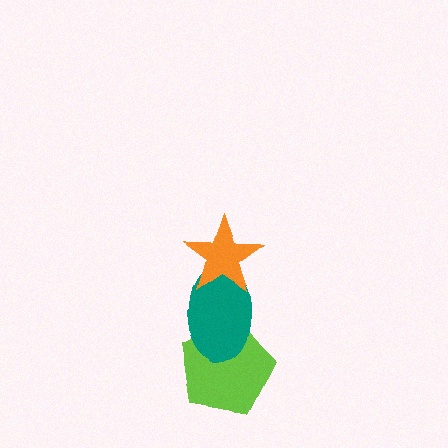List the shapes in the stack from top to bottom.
From top to bottom: the orange star, the teal ellipse, the lime pentagon.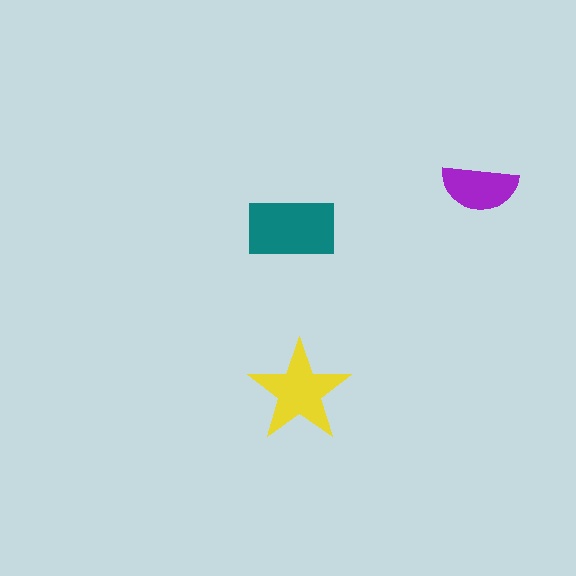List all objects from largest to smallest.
The teal rectangle, the yellow star, the purple semicircle.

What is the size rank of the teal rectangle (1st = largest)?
1st.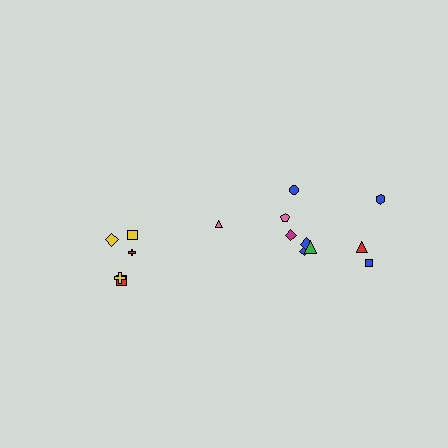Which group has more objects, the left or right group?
The right group.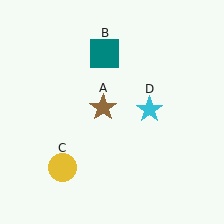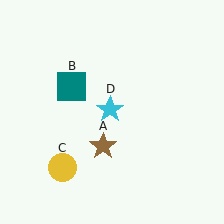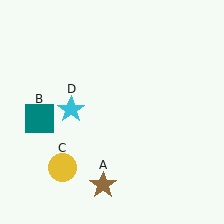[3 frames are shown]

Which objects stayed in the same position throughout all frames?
Yellow circle (object C) remained stationary.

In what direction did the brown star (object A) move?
The brown star (object A) moved down.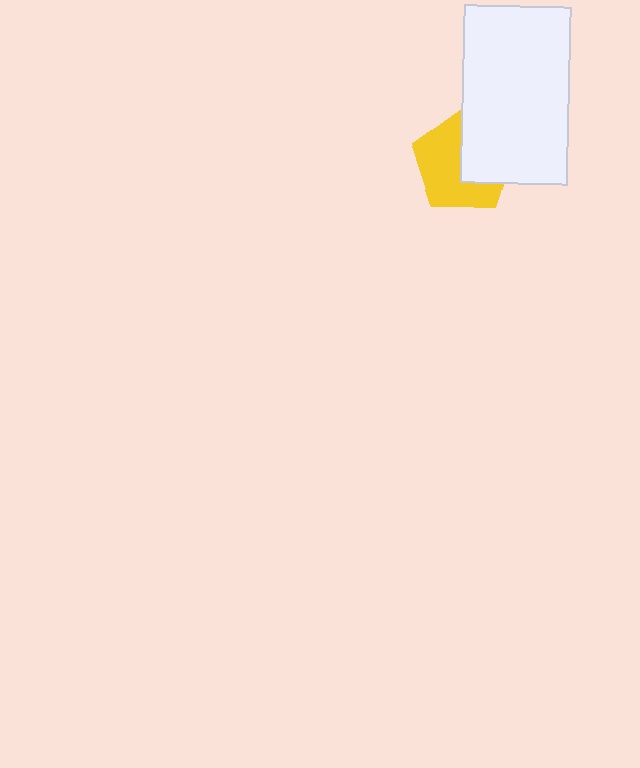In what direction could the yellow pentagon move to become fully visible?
The yellow pentagon could move left. That would shift it out from behind the white rectangle entirely.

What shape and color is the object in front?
The object in front is a white rectangle.